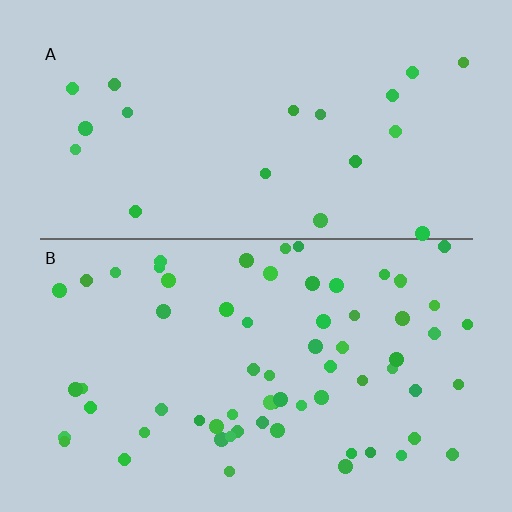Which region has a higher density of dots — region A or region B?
B (the bottom).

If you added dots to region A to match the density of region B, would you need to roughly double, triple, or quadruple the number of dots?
Approximately triple.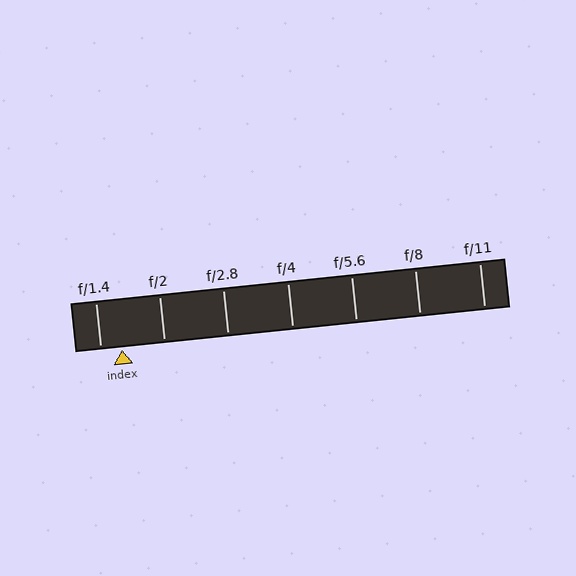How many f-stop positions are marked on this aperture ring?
There are 7 f-stop positions marked.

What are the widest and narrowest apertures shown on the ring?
The widest aperture shown is f/1.4 and the narrowest is f/11.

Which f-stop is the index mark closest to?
The index mark is closest to f/1.4.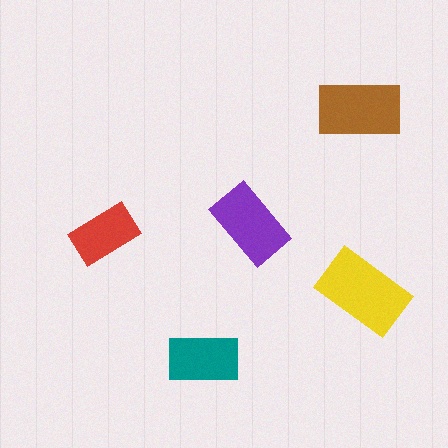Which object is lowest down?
The teal rectangle is bottommost.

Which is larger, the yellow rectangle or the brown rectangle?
The yellow one.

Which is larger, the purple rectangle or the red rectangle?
The purple one.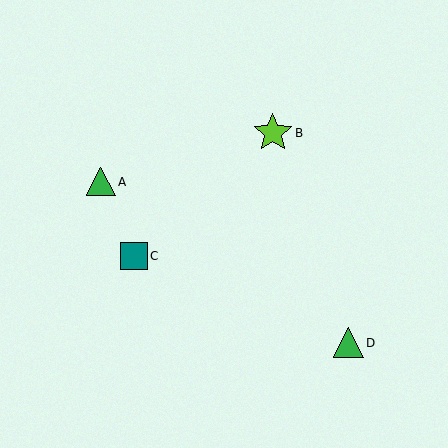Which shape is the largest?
The lime star (labeled B) is the largest.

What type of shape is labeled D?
Shape D is a green triangle.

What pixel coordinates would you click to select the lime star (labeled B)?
Click at (273, 133) to select the lime star B.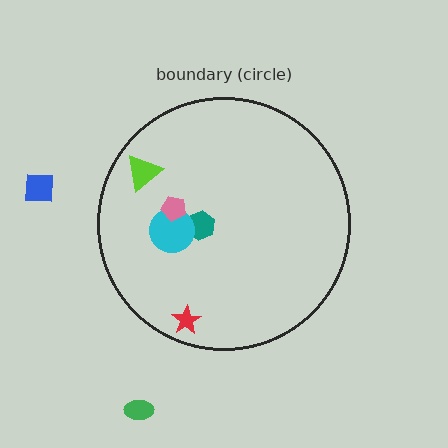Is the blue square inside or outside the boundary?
Outside.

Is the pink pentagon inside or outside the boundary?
Inside.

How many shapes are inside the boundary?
5 inside, 2 outside.